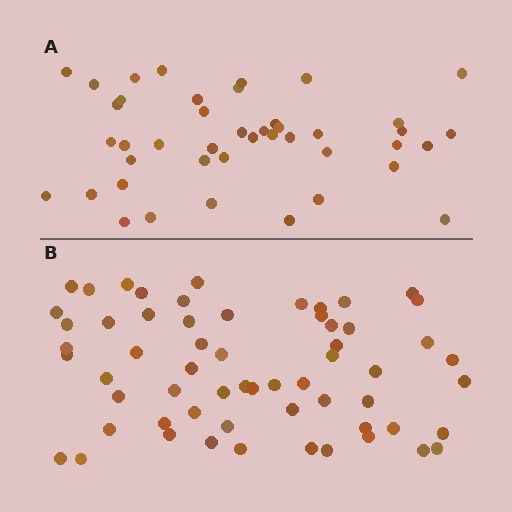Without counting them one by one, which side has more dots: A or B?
Region B (the bottom region) has more dots.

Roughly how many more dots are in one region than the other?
Region B has approximately 15 more dots than region A.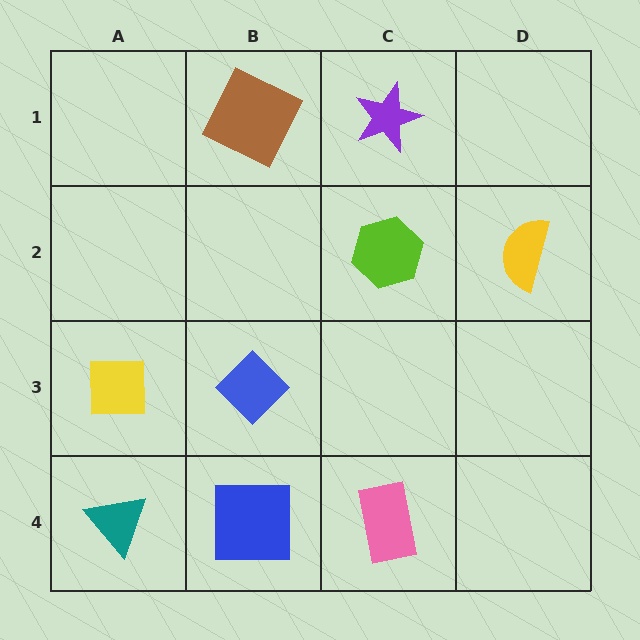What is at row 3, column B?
A blue diamond.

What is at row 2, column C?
A lime hexagon.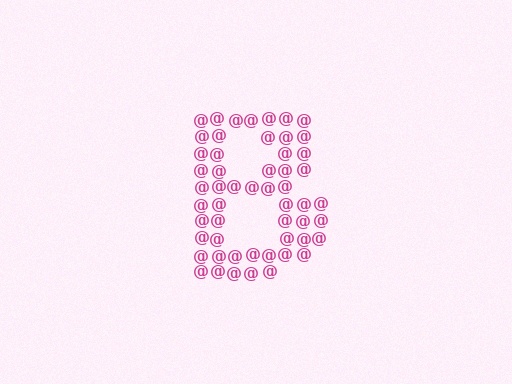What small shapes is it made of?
It is made of small at signs.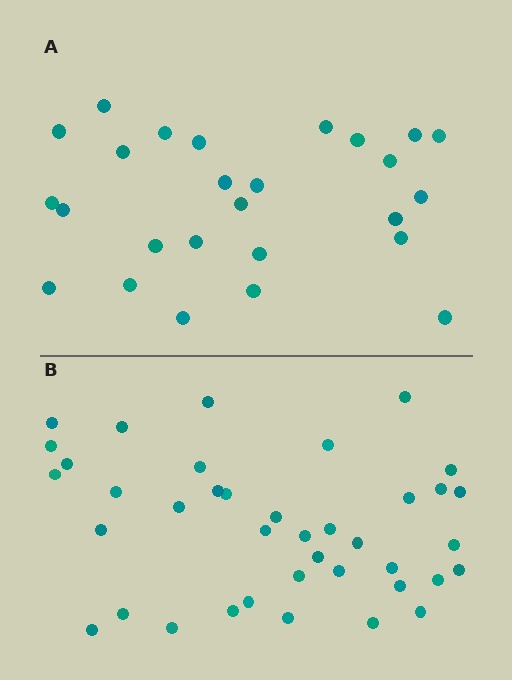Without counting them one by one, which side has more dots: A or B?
Region B (the bottom region) has more dots.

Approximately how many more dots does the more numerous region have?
Region B has approximately 15 more dots than region A.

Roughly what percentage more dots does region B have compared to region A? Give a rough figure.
About 50% more.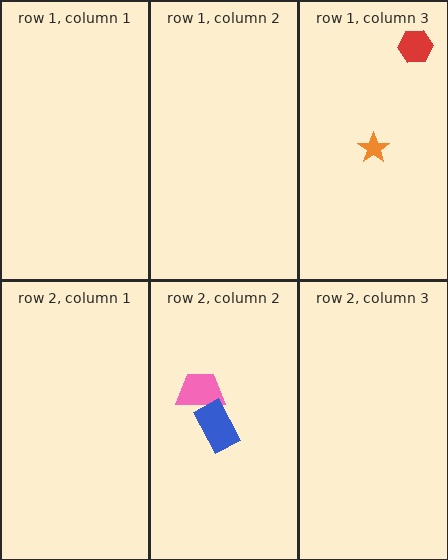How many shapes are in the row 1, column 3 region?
2.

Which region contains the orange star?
The row 1, column 3 region.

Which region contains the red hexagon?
The row 1, column 3 region.